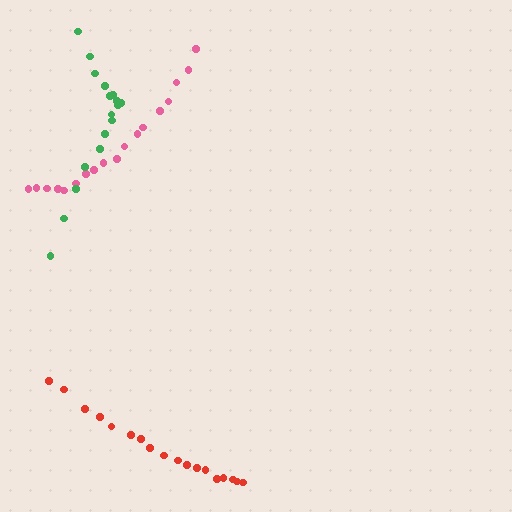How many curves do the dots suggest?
There are 3 distinct paths.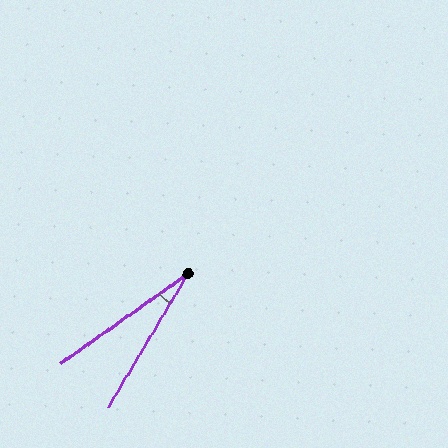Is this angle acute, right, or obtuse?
It is acute.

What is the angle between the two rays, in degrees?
Approximately 24 degrees.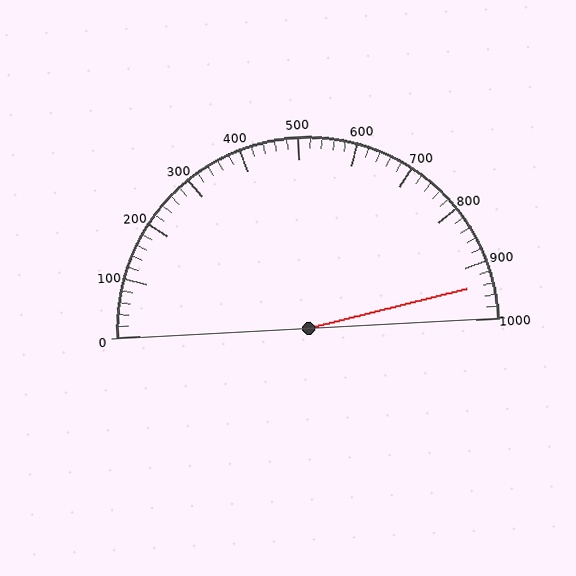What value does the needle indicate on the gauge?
The needle indicates approximately 940.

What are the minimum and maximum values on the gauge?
The gauge ranges from 0 to 1000.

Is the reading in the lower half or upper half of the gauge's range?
The reading is in the upper half of the range (0 to 1000).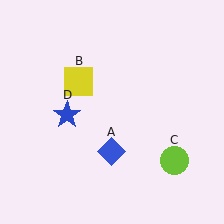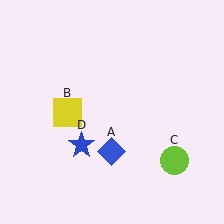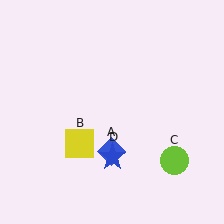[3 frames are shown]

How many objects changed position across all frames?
2 objects changed position: yellow square (object B), blue star (object D).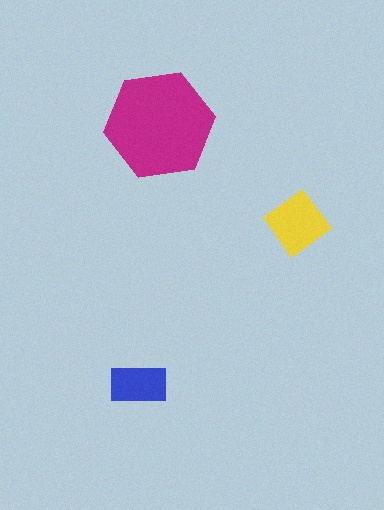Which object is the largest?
The magenta hexagon.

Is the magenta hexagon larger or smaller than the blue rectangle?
Larger.